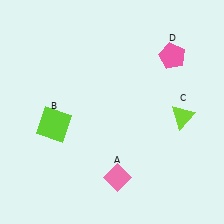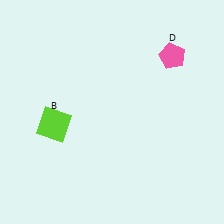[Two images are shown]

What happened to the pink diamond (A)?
The pink diamond (A) was removed in Image 2. It was in the bottom-right area of Image 1.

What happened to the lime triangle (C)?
The lime triangle (C) was removed in Image 2. It was in the bottom-right area of Image 1.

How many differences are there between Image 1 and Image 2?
There are 2 differences between the two images.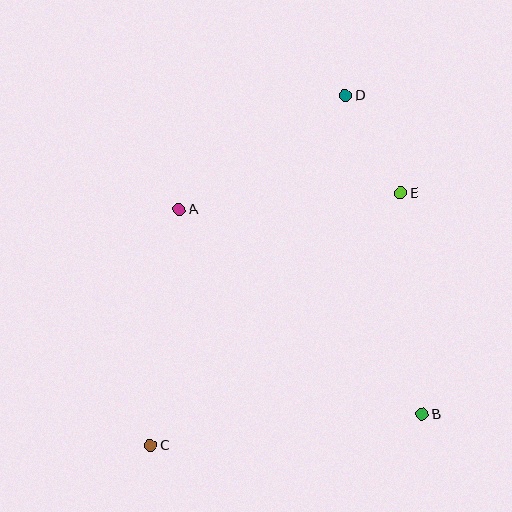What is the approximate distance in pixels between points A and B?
The distance between A and B is approximately 318 pixels.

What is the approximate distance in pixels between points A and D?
The distance between A and D is approximately 202 pixels.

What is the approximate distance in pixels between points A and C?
The distance between A and C is approximately 238 pixels.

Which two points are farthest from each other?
Points C and D are farthest from each other.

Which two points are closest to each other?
Points D and E are closest to each other.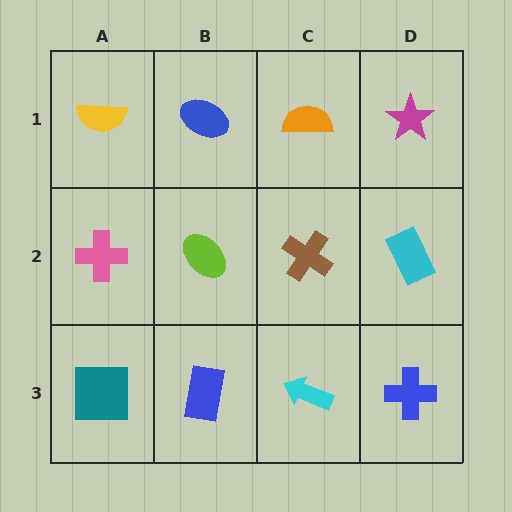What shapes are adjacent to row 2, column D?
A magenta star (row 1, column D), a blue cross (row 3, column D), a brown cross (row 2, column C).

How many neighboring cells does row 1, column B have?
3.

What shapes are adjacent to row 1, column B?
A lime ellipse (row 2, column B), a yellow semicircle (row 1, column A), an orange semicircle (row 1, column C).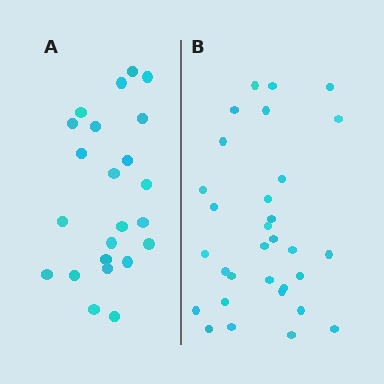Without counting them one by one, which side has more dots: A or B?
Region B (the right region) has more dots.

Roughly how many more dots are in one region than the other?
Region B has roughly 8 or so more dots than region A.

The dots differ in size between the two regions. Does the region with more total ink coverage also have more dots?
No. Region A has more total ink coverage because its dots are larger, but region B actually contains more individual dots. Total area can be misleading — the number of items is what matters here.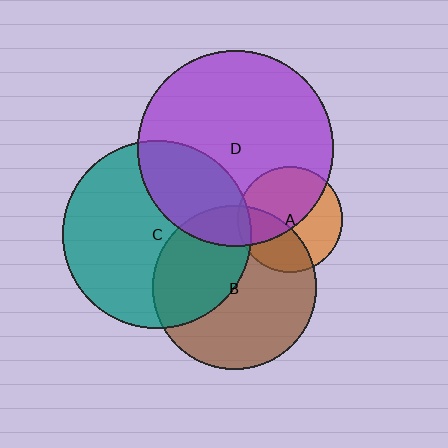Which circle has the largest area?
Circle D (purple).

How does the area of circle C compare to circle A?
Approximately 3.2 times.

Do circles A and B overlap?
Yes.